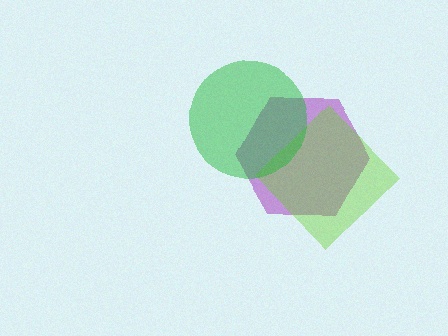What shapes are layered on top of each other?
The layered shapes are: a purple hexagon, a lime diamond, a green circle.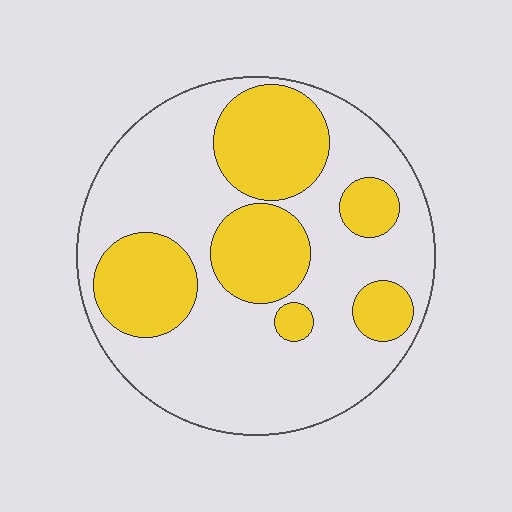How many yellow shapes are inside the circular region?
6.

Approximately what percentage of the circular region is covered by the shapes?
Approximately 35%.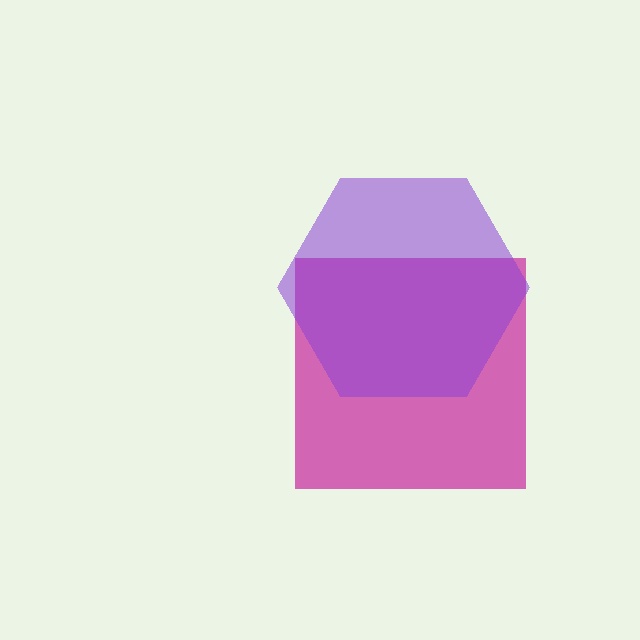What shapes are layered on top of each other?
The layered shapes are: a magenta square, a purple hexagon.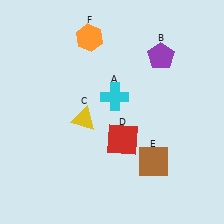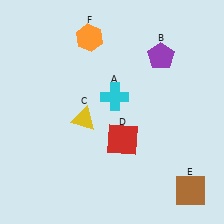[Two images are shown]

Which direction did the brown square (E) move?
The brown square (E) moved right.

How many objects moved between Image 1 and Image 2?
1 object moved between the two images.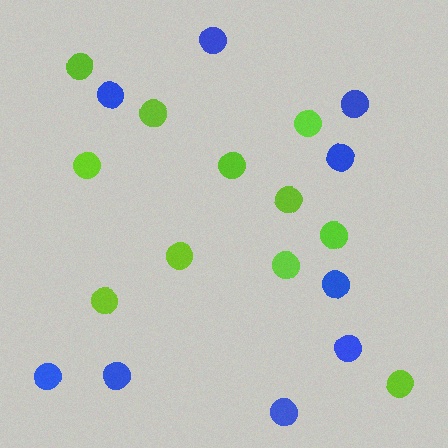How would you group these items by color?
There are 2 groups: one group of lime circles (11) and one group of blue circles (9).